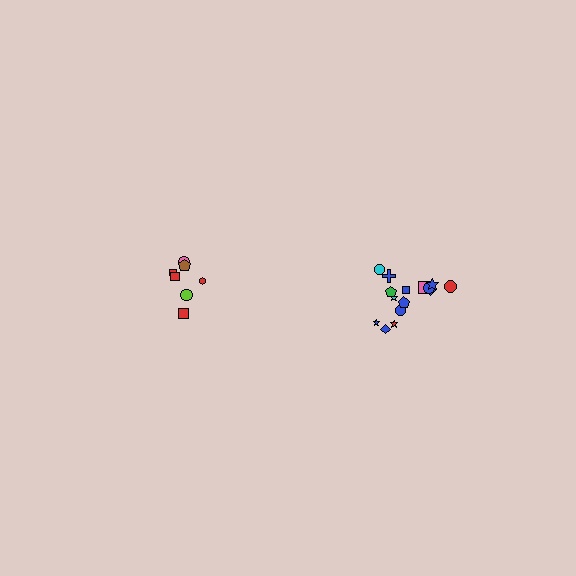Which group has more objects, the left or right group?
The right group.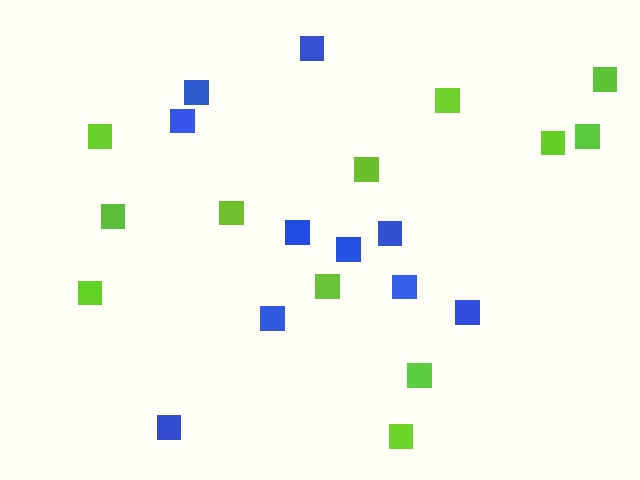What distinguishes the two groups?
There are 2 groups: one group of blue squares (10) and one group of lime squares (12).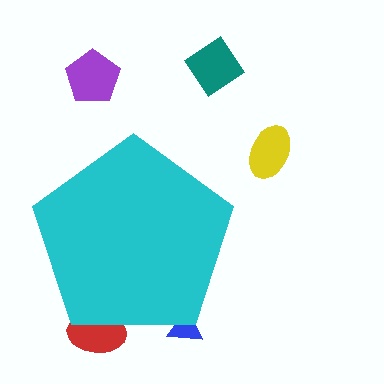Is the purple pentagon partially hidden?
No, the purple pentagon is fully visible.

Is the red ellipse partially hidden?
Yes, the red ellipse is partially hidden behind the cyan pentagon.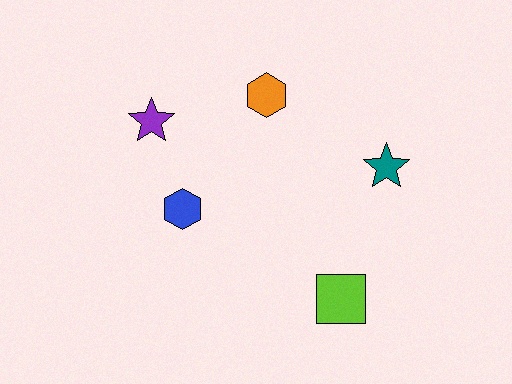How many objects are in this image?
There are 5 objects.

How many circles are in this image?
There are no circles.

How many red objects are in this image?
There are no red objects.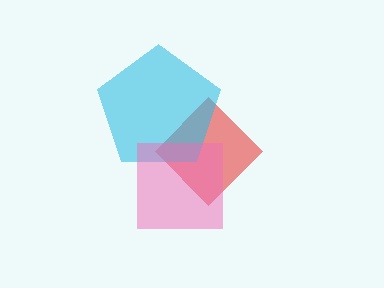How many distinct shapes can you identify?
There are 3 distinct shapes: a red diamond, a cyan pentagon, a pink square.